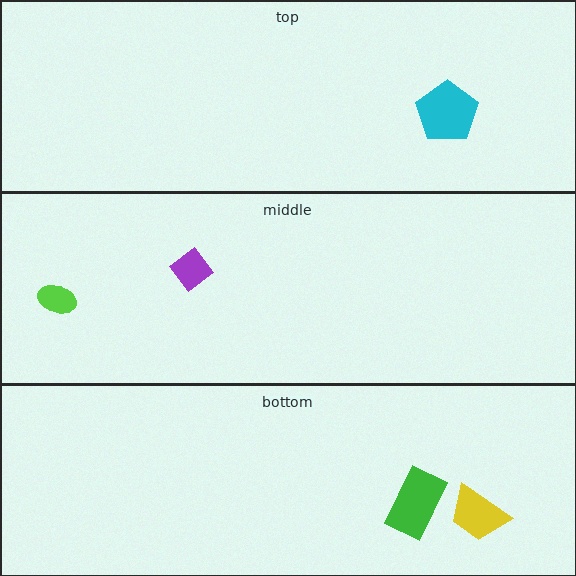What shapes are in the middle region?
The purple diamond, the lime ellipse.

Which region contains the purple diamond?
The middle region.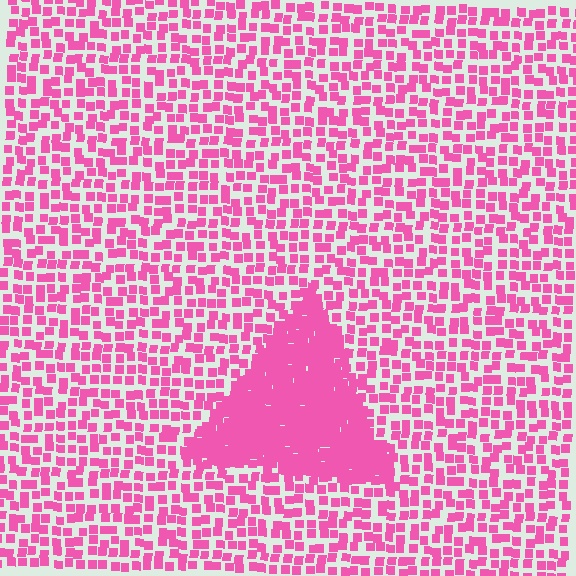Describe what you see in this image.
The image contains small pink elements arranged at two different densities. A triangle-shaped region is visible where the elements are more densely packed than the surrounding area.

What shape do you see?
I see a triangle.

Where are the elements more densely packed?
The elements are more densely packed inside the triangle boundary.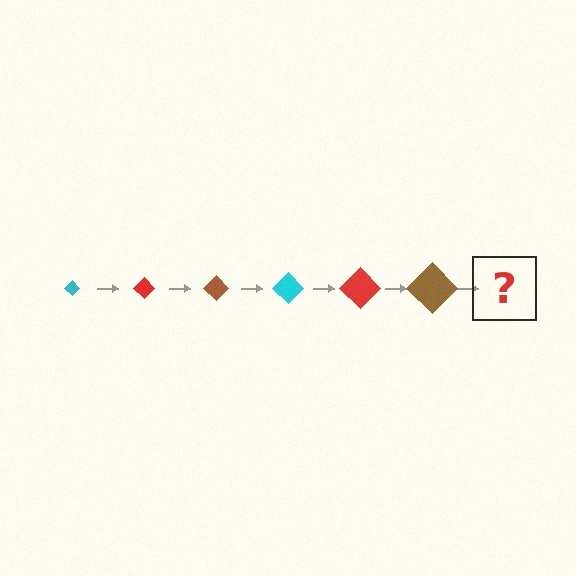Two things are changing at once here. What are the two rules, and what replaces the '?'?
The two rules are that the diamond grows larger each step and the color cycles through cyan, red, and brown. The '?' should be a cyan diamond, larger than the previous one.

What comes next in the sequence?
The next element should be a cyan diamond, larger than the previous one.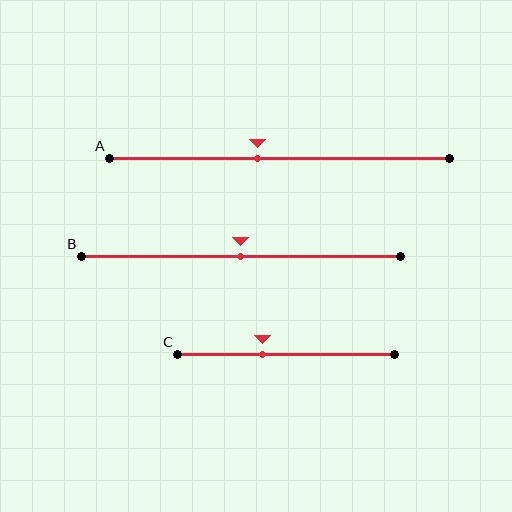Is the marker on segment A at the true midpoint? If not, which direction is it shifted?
No, the marker on segment A is shifted to the left by about 7% of the segment length.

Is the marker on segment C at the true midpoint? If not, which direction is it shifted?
No, the marker on segment C is shifted to the left by about 11% of the segment length.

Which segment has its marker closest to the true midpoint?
Segment B has its marker closest to the true midpoint.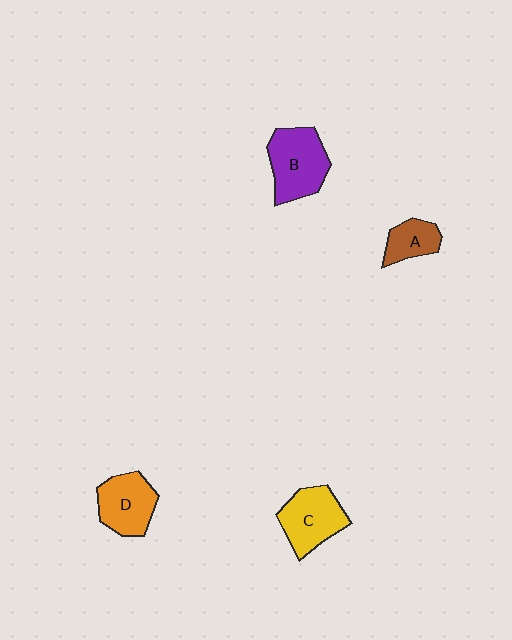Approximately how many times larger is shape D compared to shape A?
Approximately 1.6 times.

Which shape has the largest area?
Shape B (purple).